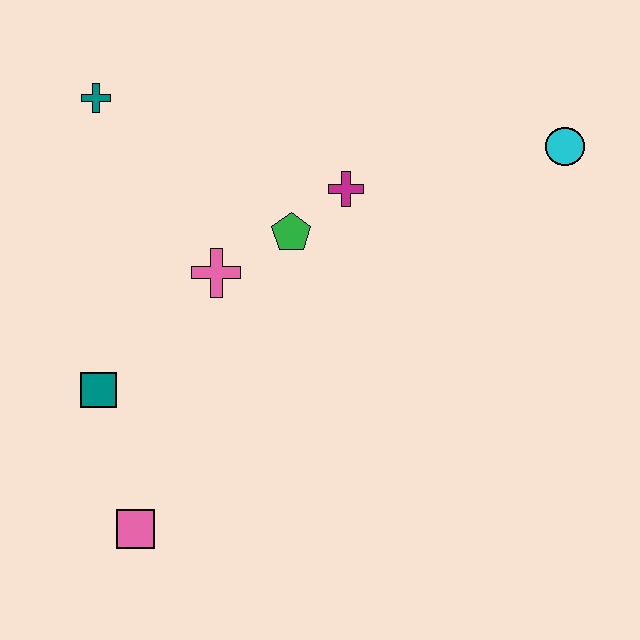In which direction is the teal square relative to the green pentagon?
The teal square is to the left of the green pentagon.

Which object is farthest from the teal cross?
The cyan circle is farthest from the teal cross.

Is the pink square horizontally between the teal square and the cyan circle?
Yes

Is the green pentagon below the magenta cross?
Yes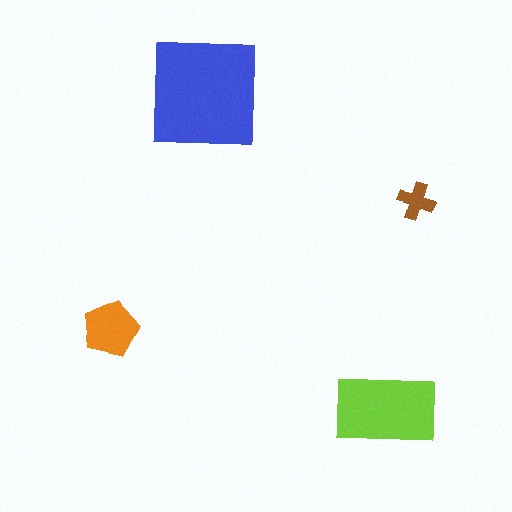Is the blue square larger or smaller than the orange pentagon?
Larger.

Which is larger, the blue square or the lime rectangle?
The blue square.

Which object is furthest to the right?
The brown cross is rightmost.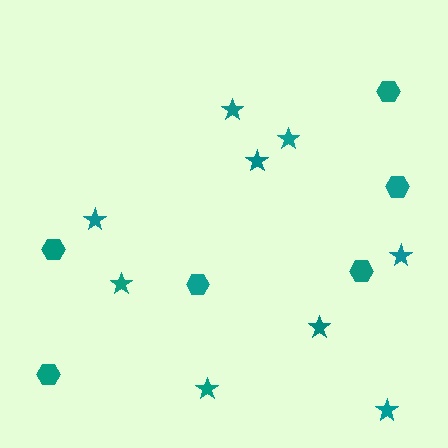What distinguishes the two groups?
There are 2 groups: one group of hexagons (6) and one group of stars (9).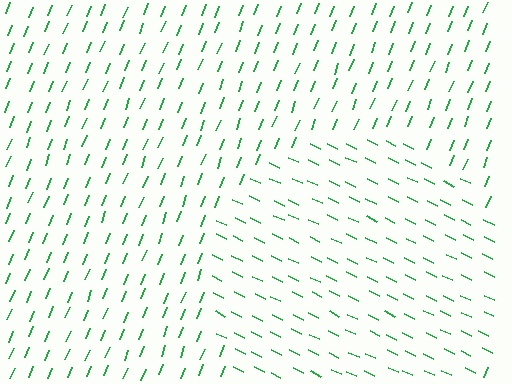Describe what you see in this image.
The image is filled with small green line segments. A circle region in the image has lines oriented differently from the surrounding lines, creating a visible texture boundary.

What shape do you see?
I see a circle.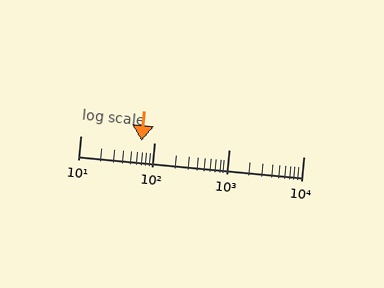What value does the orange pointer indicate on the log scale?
The pointer indicates approximately 66.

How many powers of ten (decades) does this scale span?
The scale spans 3 decades, from 10 to 10000.